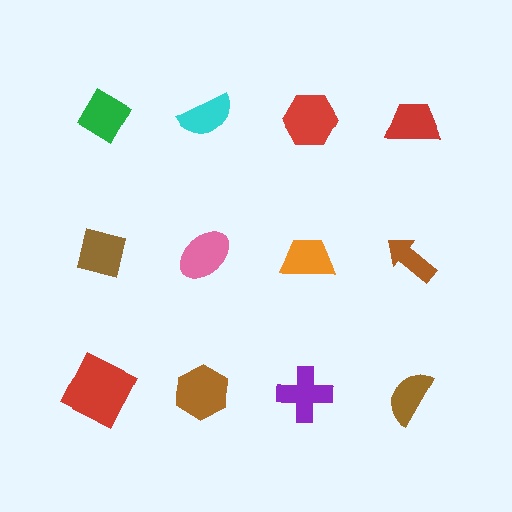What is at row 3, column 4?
A brown semicircle.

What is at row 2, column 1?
A brown square.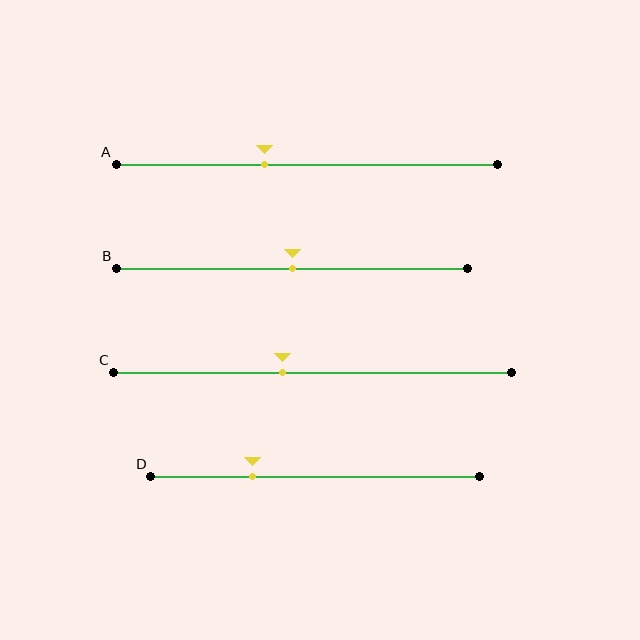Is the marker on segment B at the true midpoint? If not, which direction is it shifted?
Yes, the marker on segment B is at the true midpoint.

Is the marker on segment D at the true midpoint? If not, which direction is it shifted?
No, the marker on segment D is shifted to the left by about 19% of the segment length.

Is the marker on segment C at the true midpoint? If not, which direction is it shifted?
No, the marker on segment C is shifted to the left by about 8% of the segment length.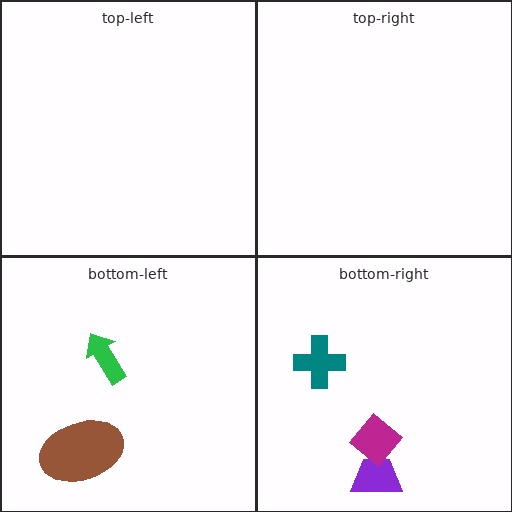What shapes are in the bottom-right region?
The purple trapezoid, the teal cross, the magenta diamond.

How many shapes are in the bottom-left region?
2.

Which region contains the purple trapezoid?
The bottom-right region.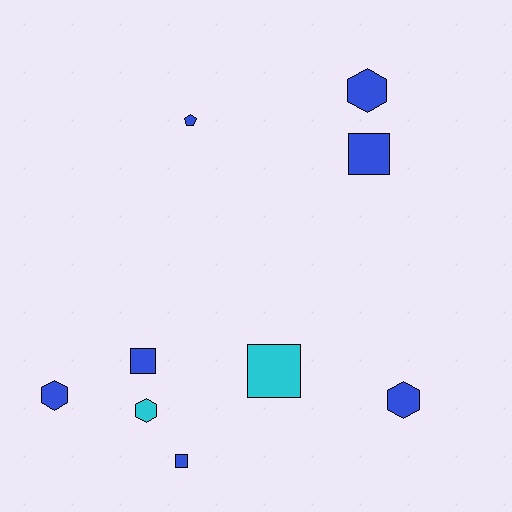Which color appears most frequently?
Blue, with 7 objects.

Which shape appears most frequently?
Hexagon, with 4 objects.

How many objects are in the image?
There are 9 objects.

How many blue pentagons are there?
There is 1 blue pentagon.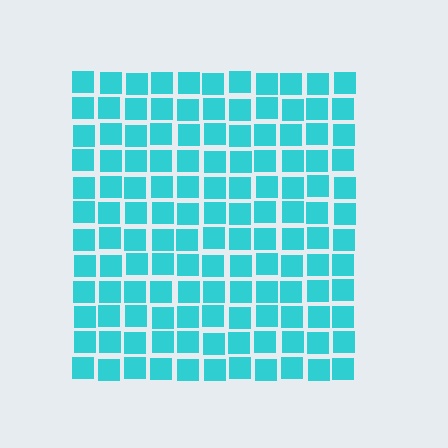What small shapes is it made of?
It is made of small squares.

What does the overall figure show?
The overall figure shows a square.